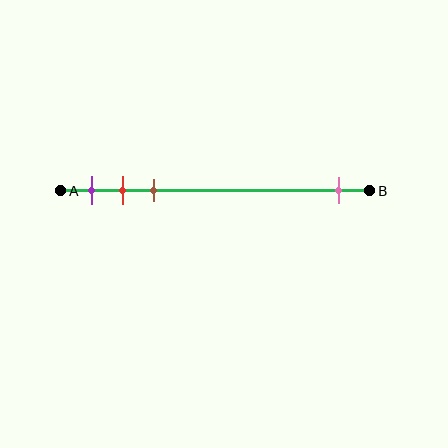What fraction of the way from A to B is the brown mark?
The brown mark is approximately 30% (0.3) of the way from A to B.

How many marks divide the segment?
There are 4 marks dividing the segment.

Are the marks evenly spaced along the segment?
No, the marks are not evenly spaced.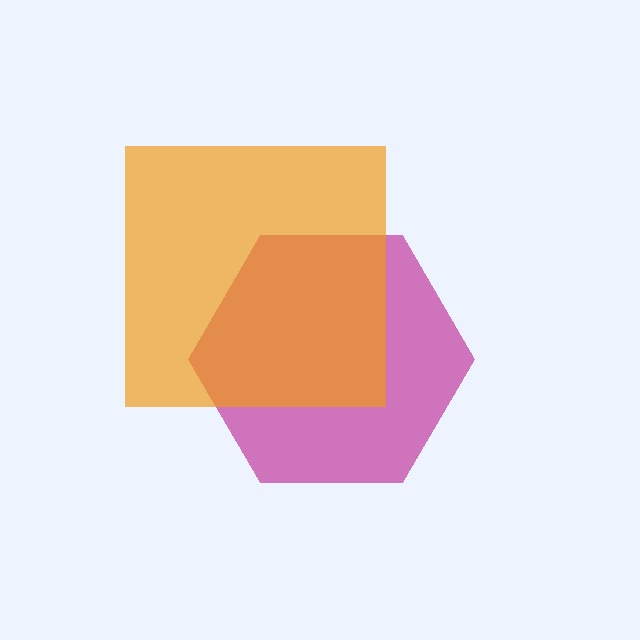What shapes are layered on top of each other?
The layered shapes are: a magenta hexagon, an orange square.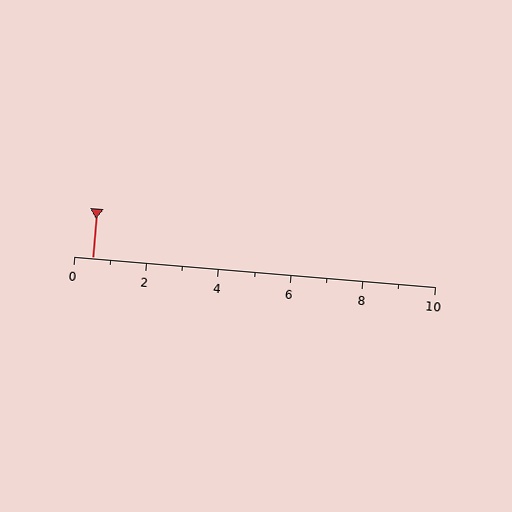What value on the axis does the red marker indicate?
The marker indicates approximately 0.5.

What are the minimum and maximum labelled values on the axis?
The axis runs from 0 to 10.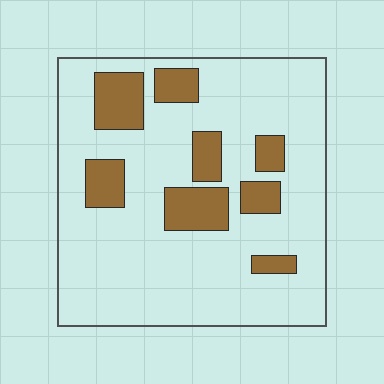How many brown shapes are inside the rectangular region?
8.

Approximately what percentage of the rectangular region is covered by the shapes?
Approximately 20%.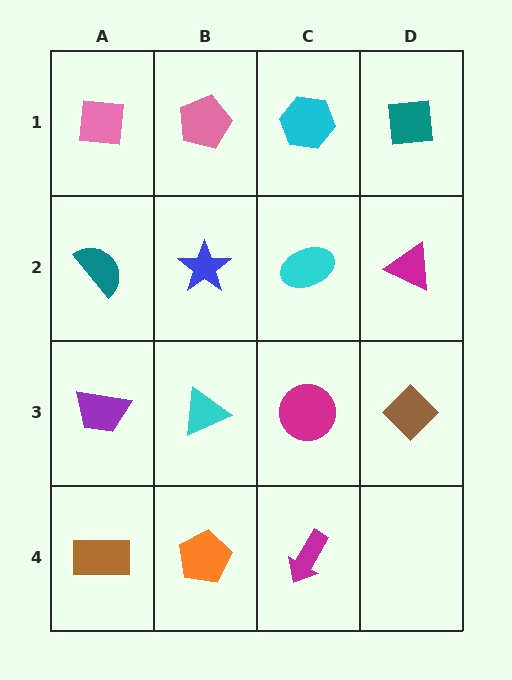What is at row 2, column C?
A cyan ellipse.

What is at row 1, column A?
A pink square.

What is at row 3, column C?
A magenta circle.